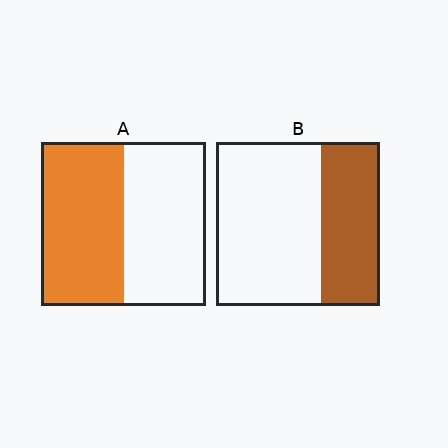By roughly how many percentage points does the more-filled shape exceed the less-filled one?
By roughly 15 percentage points (A over B).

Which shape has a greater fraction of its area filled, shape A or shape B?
Shape A.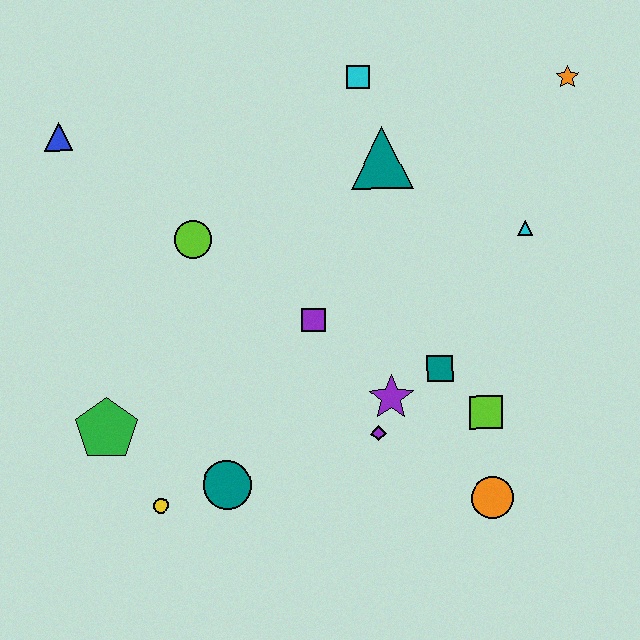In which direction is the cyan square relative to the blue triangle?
The cyan square is to the right of the blue triangle.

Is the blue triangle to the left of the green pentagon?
Yes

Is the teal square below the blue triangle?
Yes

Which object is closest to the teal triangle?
The cyan square is closest to the teal triangle.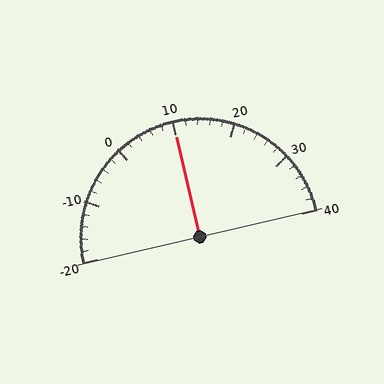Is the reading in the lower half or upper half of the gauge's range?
The reading is in the upper half of the range (-20 to 40).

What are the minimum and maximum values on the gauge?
The gauge ranges from -20 to 40.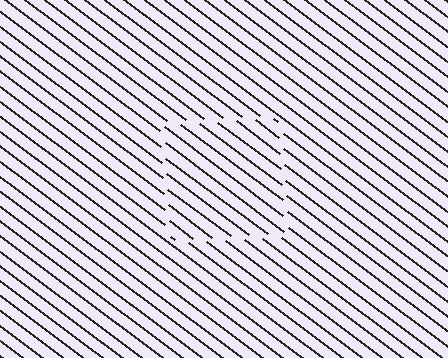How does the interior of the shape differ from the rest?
The interior of the shape contains the same grating, shifted by half a period — the contour is defined by the phase discontinuity where line-ends from the inner and outer gratings abut.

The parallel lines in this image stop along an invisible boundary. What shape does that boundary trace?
An illusory square. The interior of the shape contains the same grating, shifted by half a period — the contour is defined by the phase discontinuity where line-ends from the inner and outer gratings abut.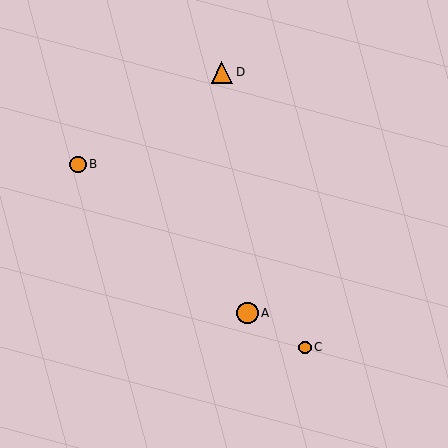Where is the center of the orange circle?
The center of the orange circle is at (78, 164).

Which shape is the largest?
The orange triangle (labeled D) is the largest.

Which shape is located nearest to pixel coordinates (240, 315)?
The orange circle (labeled A) at (248, 313) is nearest to that location.